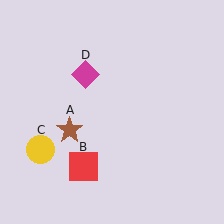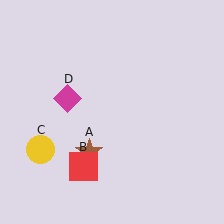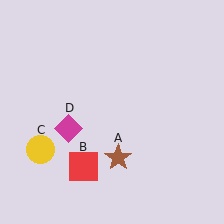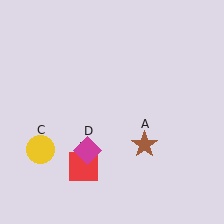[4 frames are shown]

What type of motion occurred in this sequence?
The brown star (object A), magenta diamond (object D) rotated counterclockwise around the center of the scene.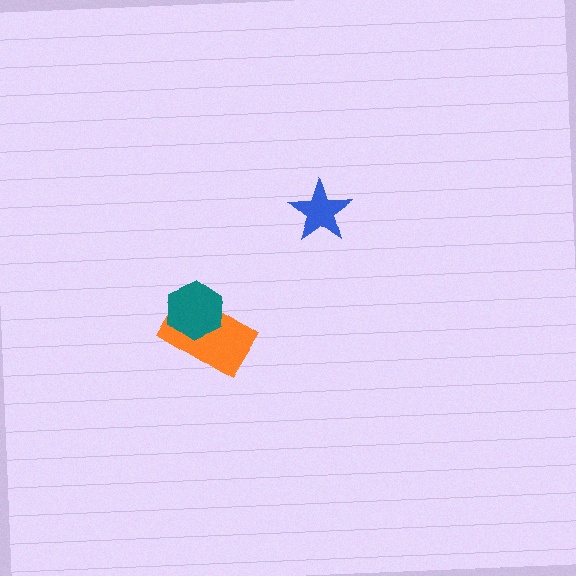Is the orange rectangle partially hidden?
Yes, it is partially covered by another shape.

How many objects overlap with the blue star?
0 objects overlap with the blue star.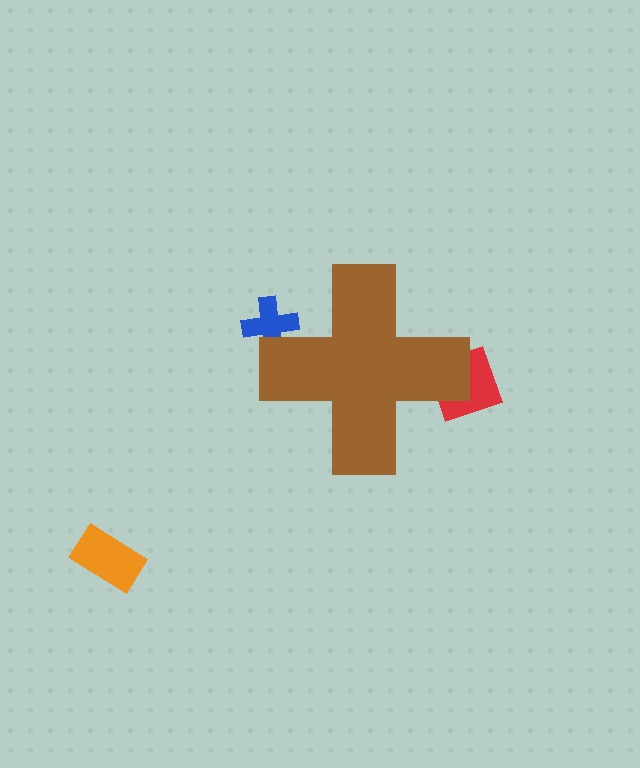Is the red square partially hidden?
Yes, the red square is partially hidden behind the brown cross.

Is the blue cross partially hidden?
Yes, the blue cross is partially hidden behind the brown cross.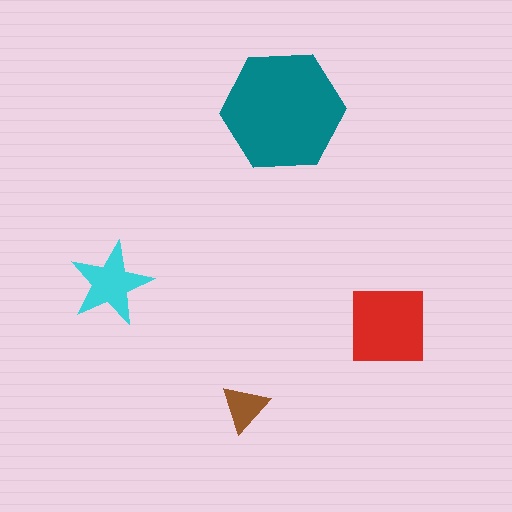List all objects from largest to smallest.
The teal hexagon, the red square, the cyan star, the brown triangle.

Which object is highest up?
The teal hexagon is topmost.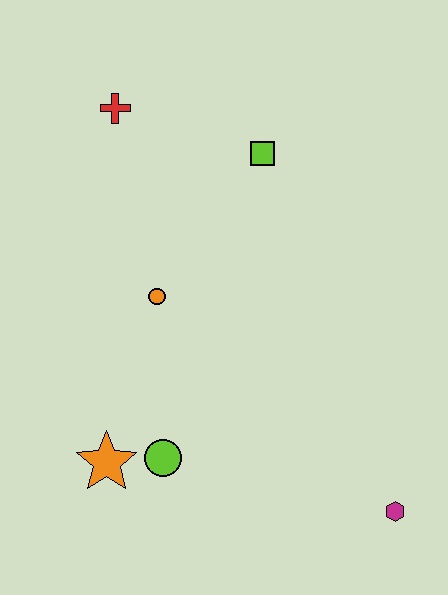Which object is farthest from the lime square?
The magenta hexagon is farthest from the lime square.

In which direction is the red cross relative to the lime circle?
The red cross is above the lime circle.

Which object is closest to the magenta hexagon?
The lime circle is closest to the magenta hexagon.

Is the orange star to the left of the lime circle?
Yes